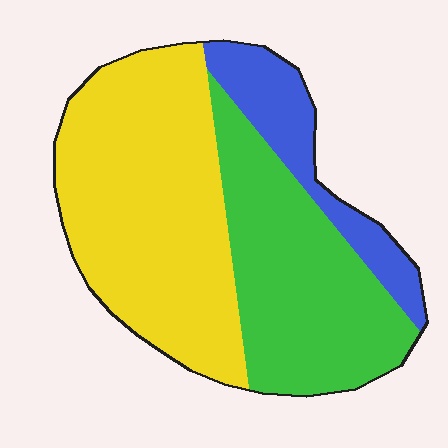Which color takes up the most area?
Yellow, at roughly 50%.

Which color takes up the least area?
Blue, at roughly 15%.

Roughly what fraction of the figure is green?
Green takes up about three eighths (3/8) of the figure.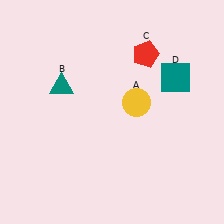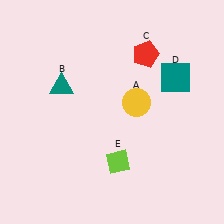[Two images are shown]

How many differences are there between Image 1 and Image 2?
There is 1 difference between the two images.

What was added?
A lime diamond (E) was added in Image 2.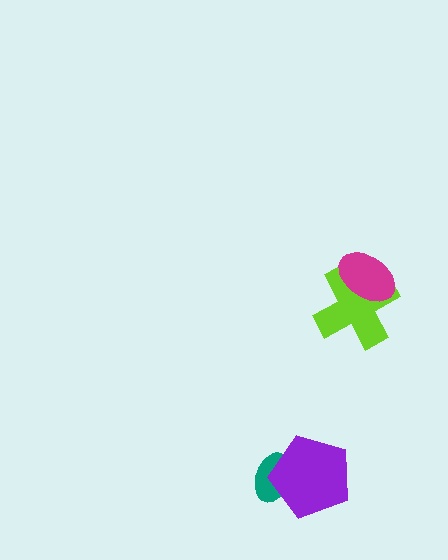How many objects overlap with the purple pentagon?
1 object overlaps with the purple pentagon.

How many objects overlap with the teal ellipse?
1 object overlaps with the teal ellipse.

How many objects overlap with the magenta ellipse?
1 object overlaps with the magenta ellipse.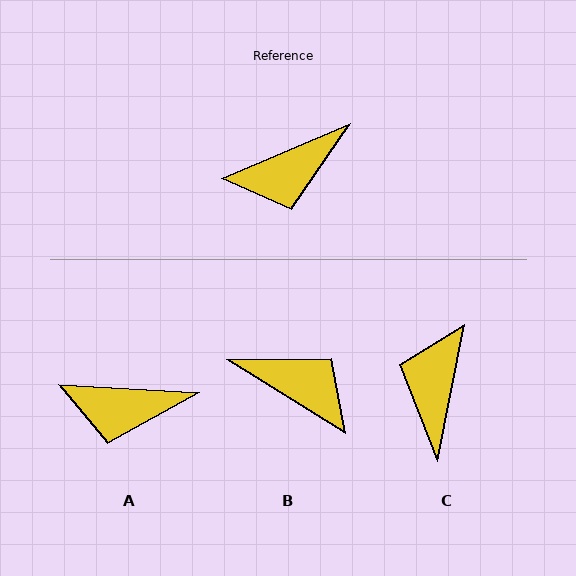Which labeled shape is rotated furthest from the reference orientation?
B, about 125 degrees away.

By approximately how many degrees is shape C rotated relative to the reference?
Approximately 124 degrees clockwise.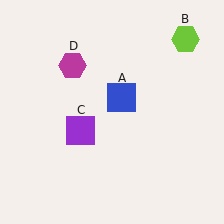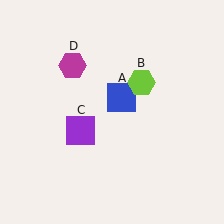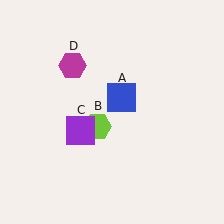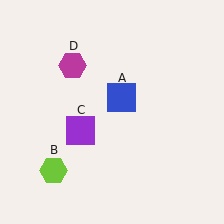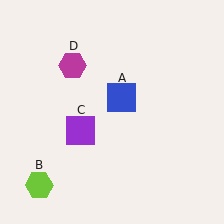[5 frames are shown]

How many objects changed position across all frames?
1 object changed position: lime hexagon (object B).